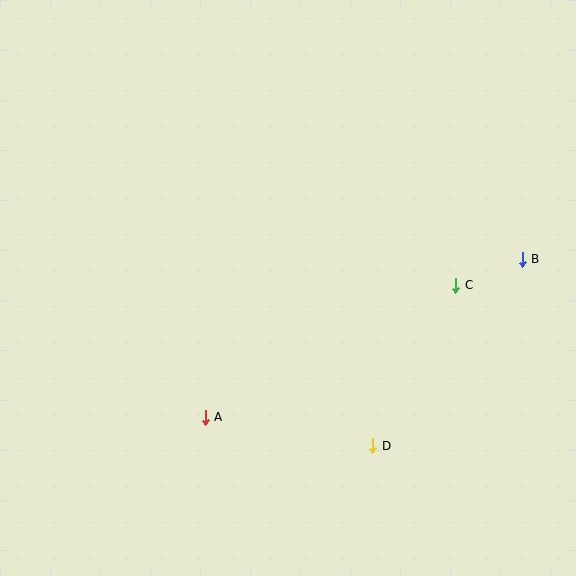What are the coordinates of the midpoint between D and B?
The midpoint between D and B is at (447, 352).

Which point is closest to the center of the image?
Point A at (205, 417) is closest to the center.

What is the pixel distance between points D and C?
The distance between D and C is 181 pixels.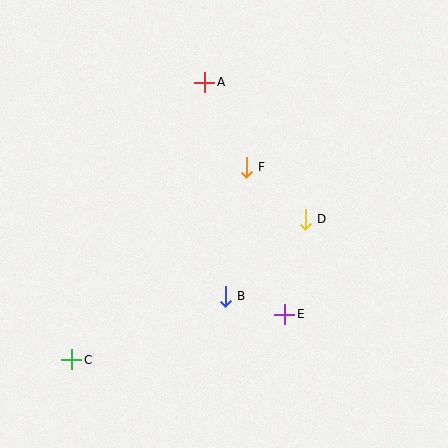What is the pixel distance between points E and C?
The distance between E and C is 218 pixels.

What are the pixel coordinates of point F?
Point F is at (246, 167).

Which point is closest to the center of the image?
Point F at (246, 167) is closest to the center.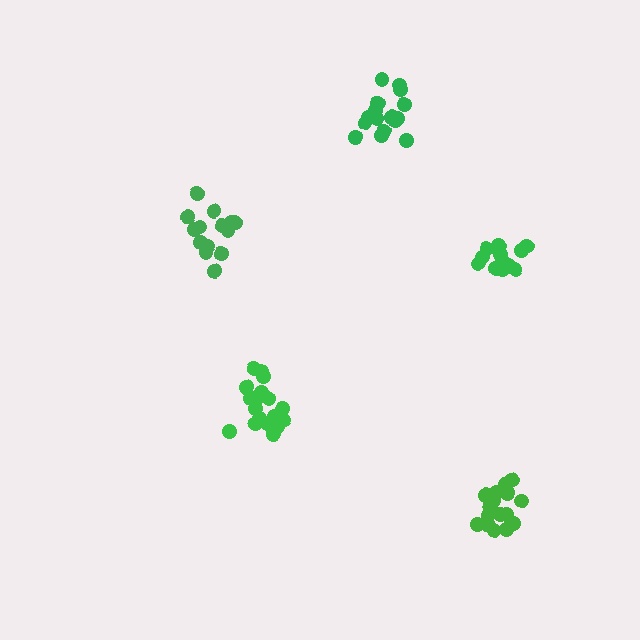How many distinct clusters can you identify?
There are 5 distinct clusters.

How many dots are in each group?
Group 1: 18 dots, Group 2: 19 dots, Group 3: 13 dots, Group 4: 19 dots, Group 5: 14 dots (83 total).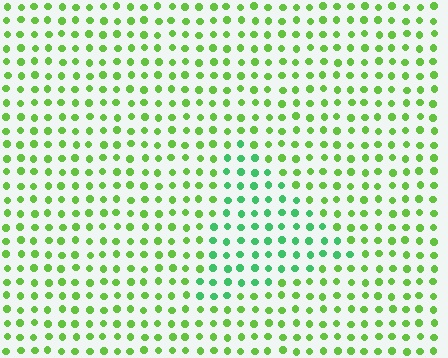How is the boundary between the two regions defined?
The boundary is defined purely by a slight shift in hue (about 36 degrees). Spacing, size, and orientation are identical on both sides.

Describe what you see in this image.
The image is filled with small lime elements in a uniform arrangement. A triangle-shaped region is visible where the elements are tinted to a slightly different hue, forming a subtle color boundary.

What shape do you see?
I see a triangle.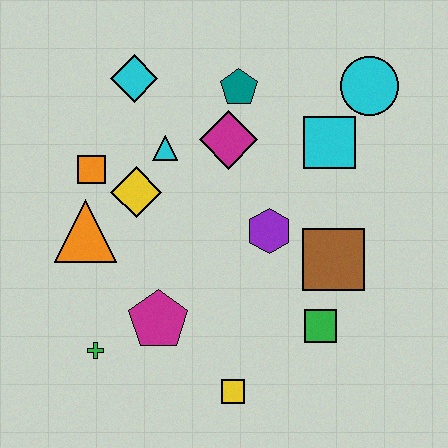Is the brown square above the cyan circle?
No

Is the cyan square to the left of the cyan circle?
Yes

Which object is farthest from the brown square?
The cyan diamond is farthest from the brown square.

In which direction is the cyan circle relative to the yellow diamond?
The cyan circle is to the right of the yellow diamond.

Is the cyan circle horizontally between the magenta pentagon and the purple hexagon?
No